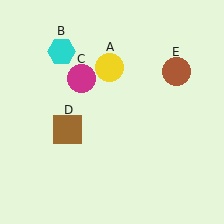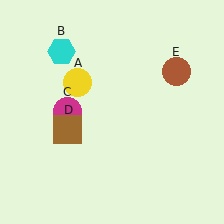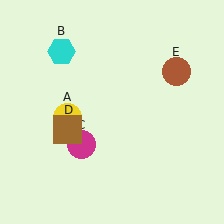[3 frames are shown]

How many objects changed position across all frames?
2 objects changed position: yellow circle (object A), magenta circle (object C).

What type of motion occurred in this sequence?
The yellow circle (object A), magenta circle (object C) rotated counterclockwise around the center of the scene.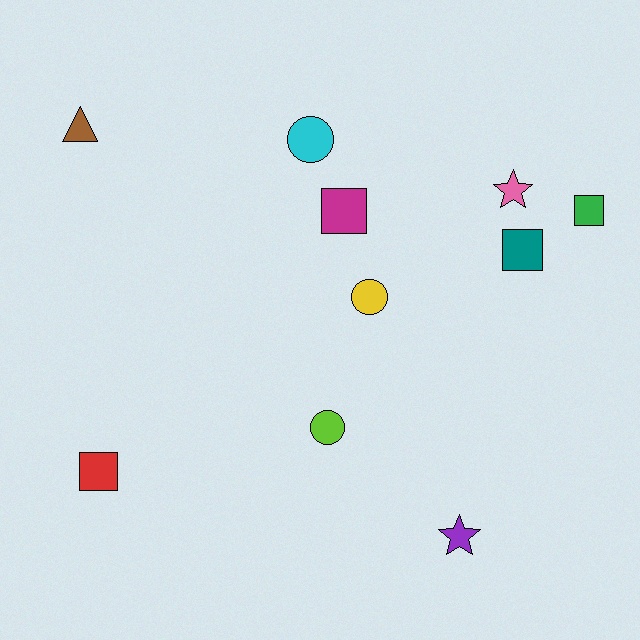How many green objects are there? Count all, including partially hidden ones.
There is 1 green object.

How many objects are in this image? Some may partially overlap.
There are 10 objects.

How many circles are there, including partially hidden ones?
There are 3 circles.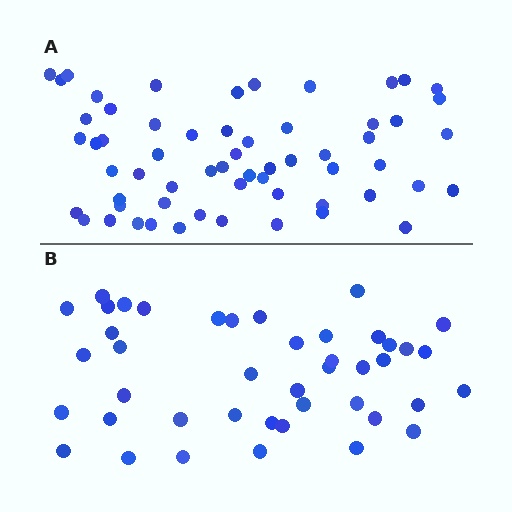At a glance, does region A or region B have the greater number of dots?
Region A (the top region) has more dots.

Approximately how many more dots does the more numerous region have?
Region A has approximately 15 more dots than region B.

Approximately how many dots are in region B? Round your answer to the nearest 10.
About 40 dots. (The exact count is 43, which rounds to 40.)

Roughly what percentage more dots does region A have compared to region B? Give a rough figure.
About 40% more.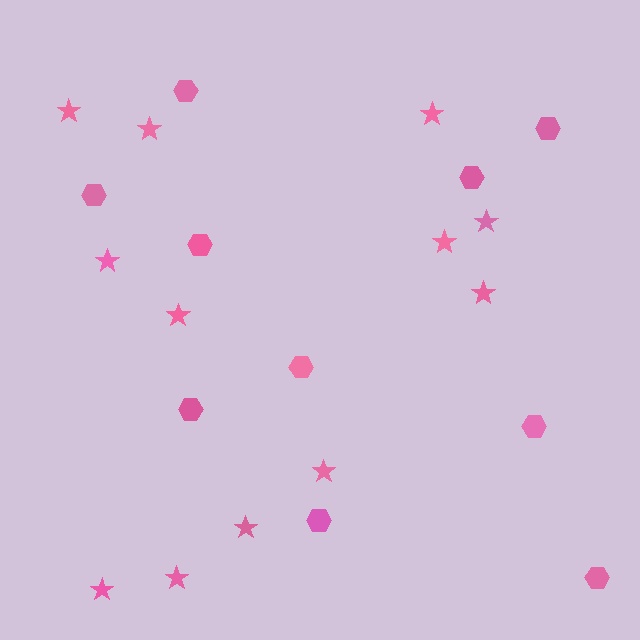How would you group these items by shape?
There are 2 groups: one group of stars (12) and one group of hexagons (10).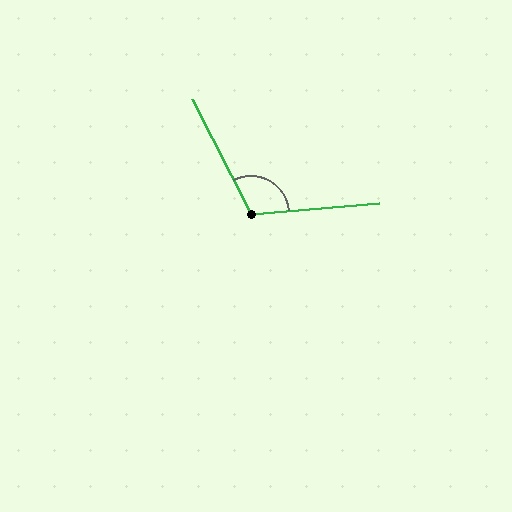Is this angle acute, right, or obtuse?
It is obtuse.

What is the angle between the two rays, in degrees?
Approximately 112 degrees.